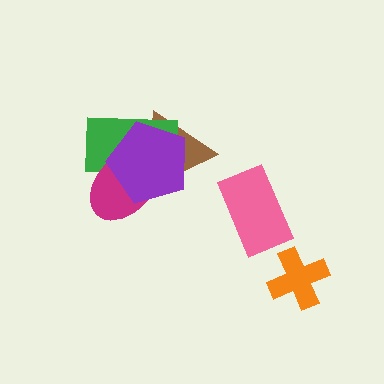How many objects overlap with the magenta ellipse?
3 objects overlap with the magenta ellipse.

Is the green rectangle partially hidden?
Yes, it is partially covered by another shape.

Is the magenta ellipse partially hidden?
Yes, it is partially covered by another shape.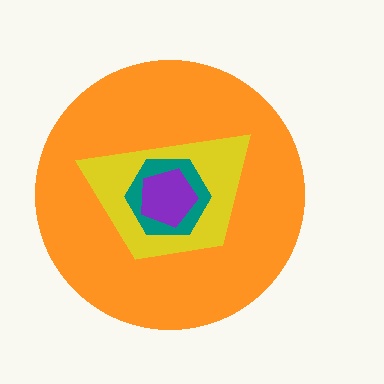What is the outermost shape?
The orange circle.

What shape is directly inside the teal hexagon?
The purple pentagon.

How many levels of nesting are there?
4.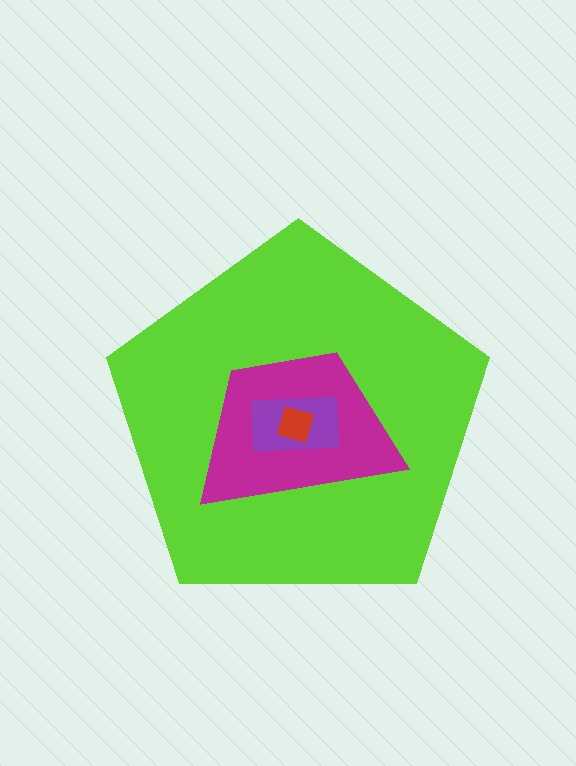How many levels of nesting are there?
4.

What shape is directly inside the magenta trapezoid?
The purple rectangle.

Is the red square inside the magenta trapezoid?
Yes.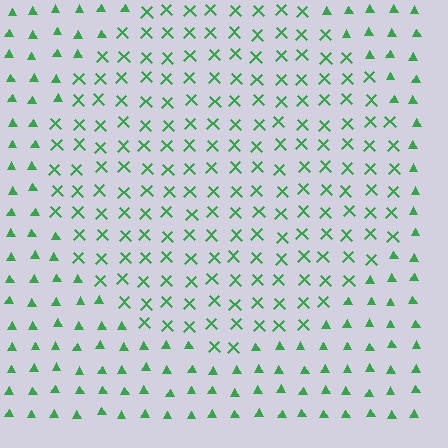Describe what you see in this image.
The image is filled with small green elements arranged in a uniform grid. A circle-shaped region contains X marks, while the surrounding area contains triangles. The boundary is defined purely by the change in element shape.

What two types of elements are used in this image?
The image uses X marks inside the circle region and triangles outside it.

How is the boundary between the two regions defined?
The boundary is defined by a change in element shape: X marks inside vs. triangles outside. All elements share the same color and spacing.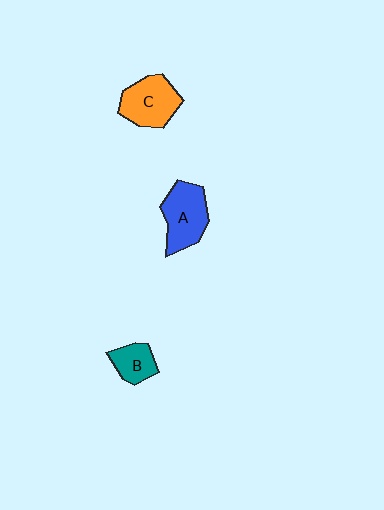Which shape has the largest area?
Shape A (blue).